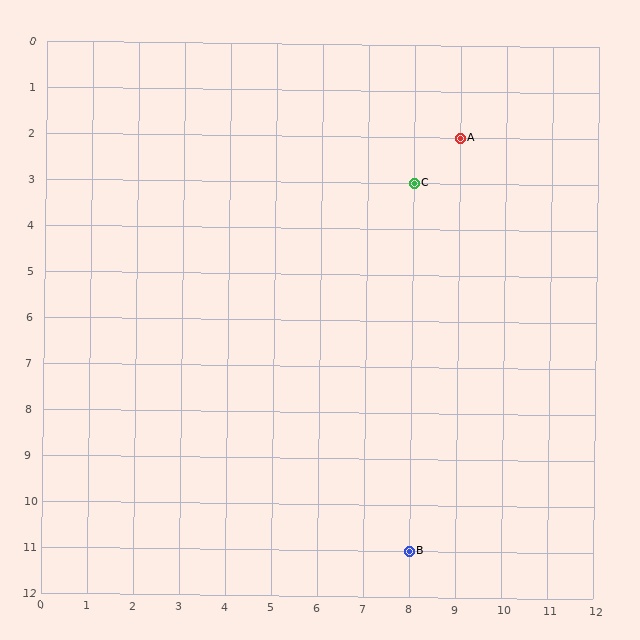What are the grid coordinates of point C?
Point C is at grid coordinates (8, 3).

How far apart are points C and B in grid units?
Points C and B are 8 rows apart.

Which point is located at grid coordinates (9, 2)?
Point A is at (9, 2).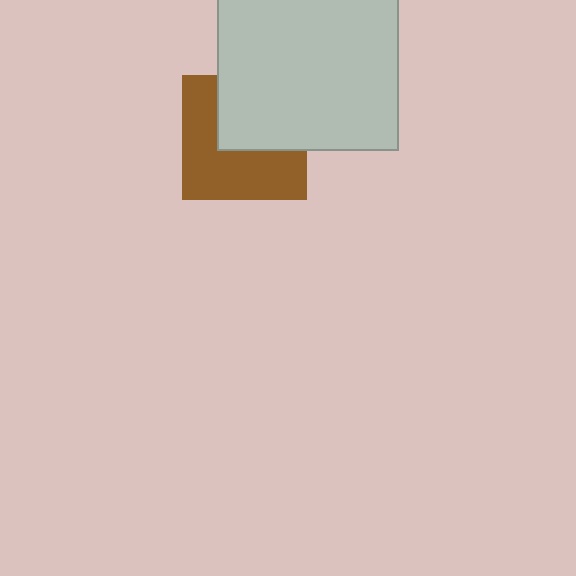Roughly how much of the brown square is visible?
About half of it is visible (roughly 56%).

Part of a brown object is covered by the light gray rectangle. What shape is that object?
It is a square.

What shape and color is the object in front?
The object in front is a light gray rectangle.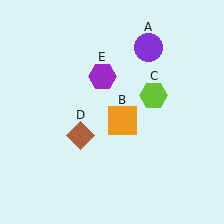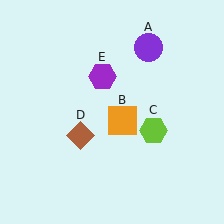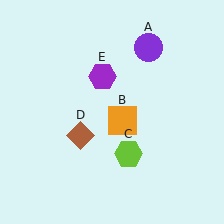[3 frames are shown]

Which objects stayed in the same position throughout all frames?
Purple circle (object A) and orange square (object B) and brown diamond (object D) and purple hexagon (object E) remained stationary.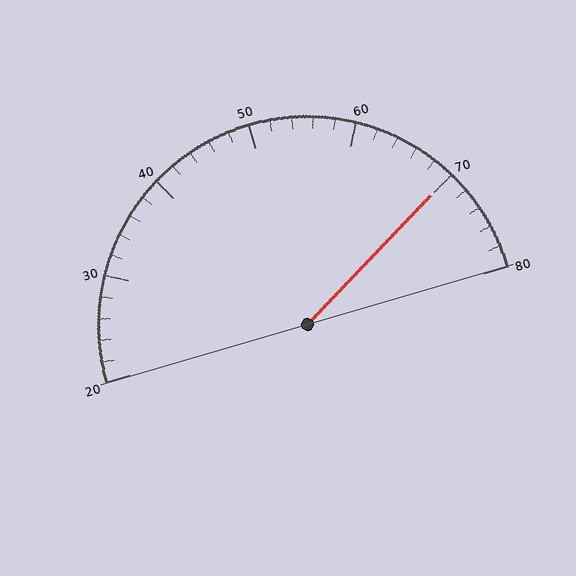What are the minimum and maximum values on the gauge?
The gauge ranges from 20 to 80.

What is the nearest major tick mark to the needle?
The nearest major tick mark is 70.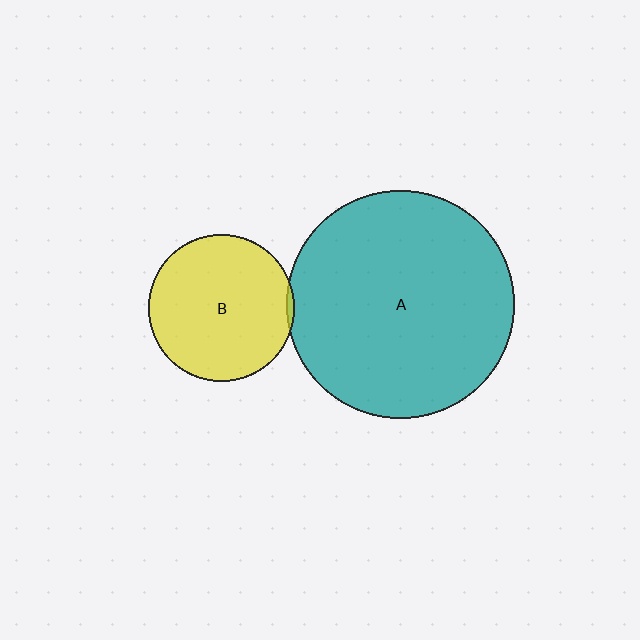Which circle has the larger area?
Circle A (teal).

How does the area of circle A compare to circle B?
Approximately 2.4 times.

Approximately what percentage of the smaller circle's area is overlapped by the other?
Approximately 5%.